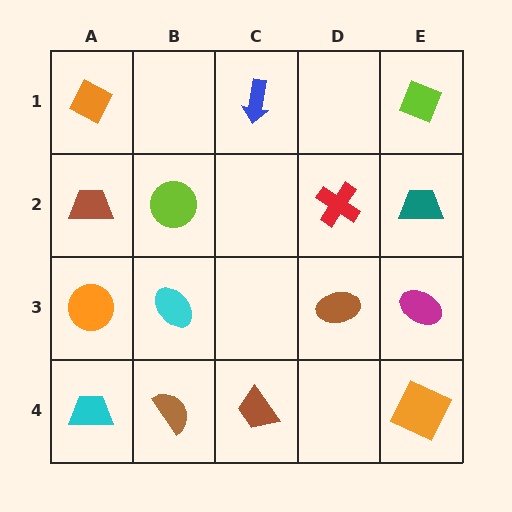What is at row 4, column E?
An orange square.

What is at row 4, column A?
A cyan trapezoid.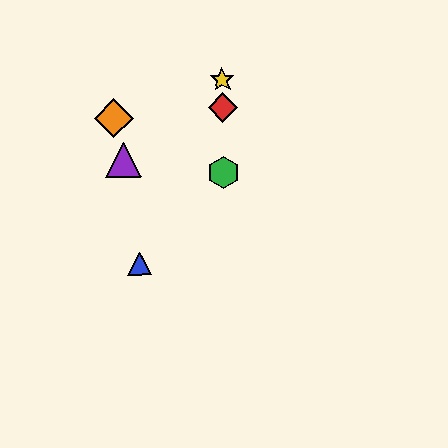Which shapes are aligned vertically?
The red diamond, the green hexagon, the yellow star are aligned vertically.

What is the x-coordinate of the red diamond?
The red diamond is at x≈223.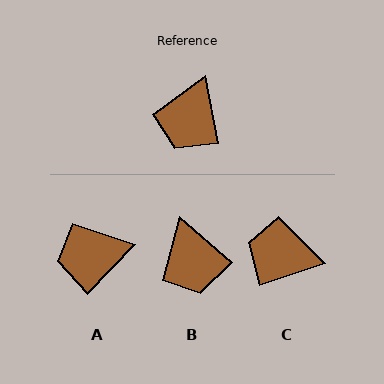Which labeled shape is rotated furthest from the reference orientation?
C, about 82 degrees away.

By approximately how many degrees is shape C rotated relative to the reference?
Approximately 82 degrees clockwise.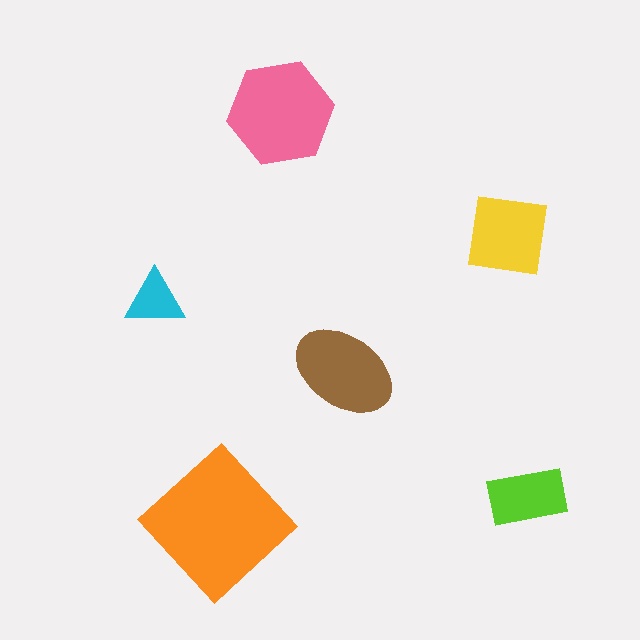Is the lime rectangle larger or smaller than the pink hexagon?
Smaller.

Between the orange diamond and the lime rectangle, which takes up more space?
The orange diamond.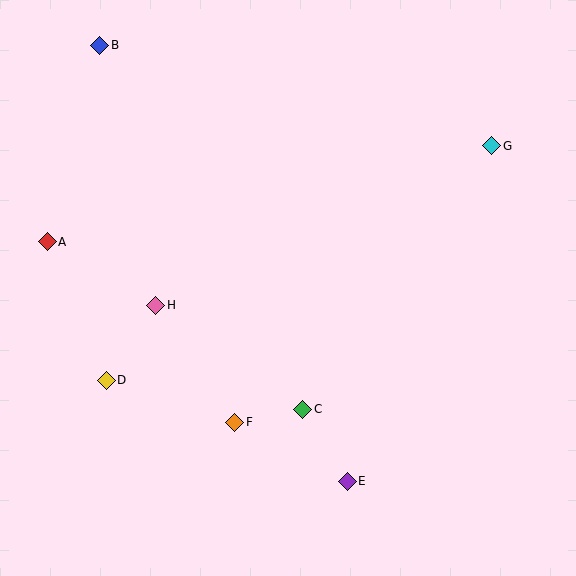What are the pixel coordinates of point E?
Point E is at (347, 481).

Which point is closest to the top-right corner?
Point G is closest to the top-right corner.